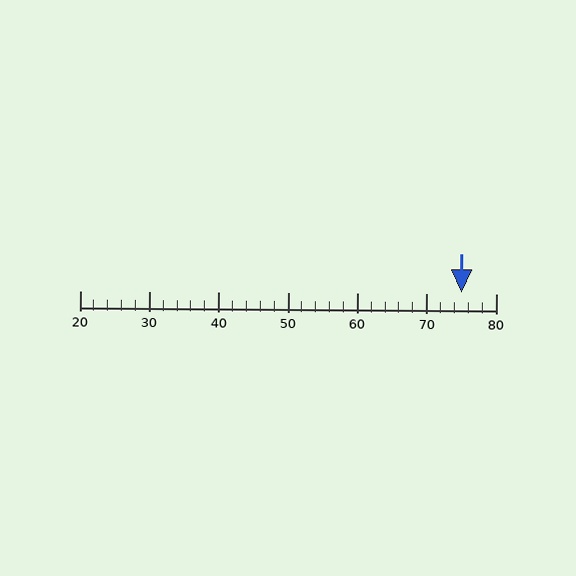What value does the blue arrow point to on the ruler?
The blue arrow points to approximately 75.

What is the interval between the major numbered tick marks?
The major tick marks are spaced 10 units apart.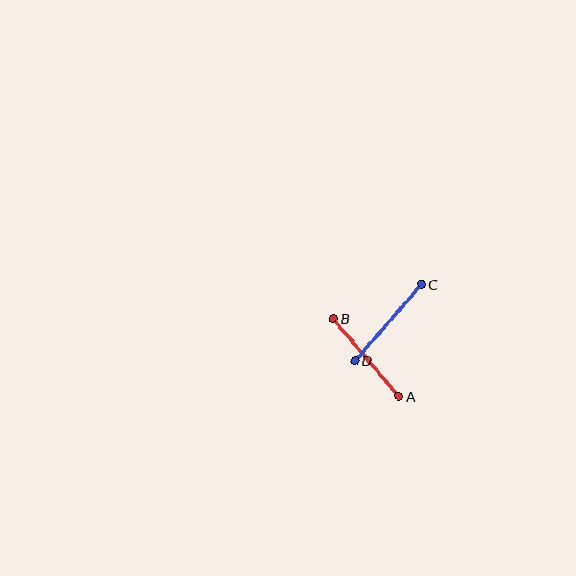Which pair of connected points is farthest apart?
Points A and B are farthest apart.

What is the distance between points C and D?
The distance is approximately 101 pixels.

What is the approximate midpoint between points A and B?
The midpoint is at approximately (366, 357) pixels.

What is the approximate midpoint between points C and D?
The midpoint is at approximately (388, 322) pixels.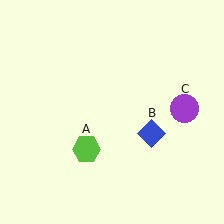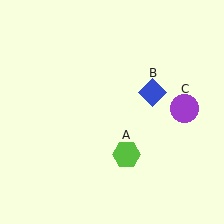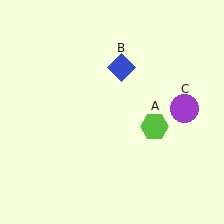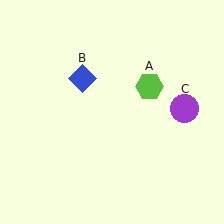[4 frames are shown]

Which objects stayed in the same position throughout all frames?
Purple circle (object C) remained stationary.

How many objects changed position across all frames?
2 objects changed position: lime hexagon (object A), blue diamond (object B).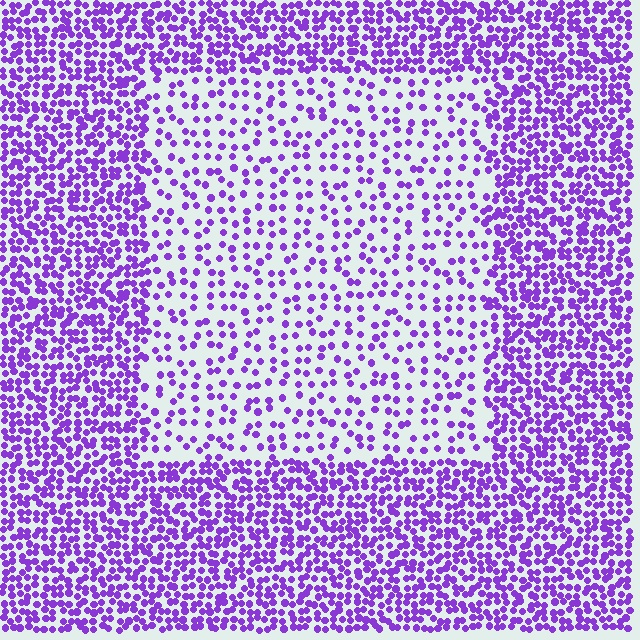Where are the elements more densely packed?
The elements are more densely packed outside the rectangle boundary.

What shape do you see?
I see a rectangle.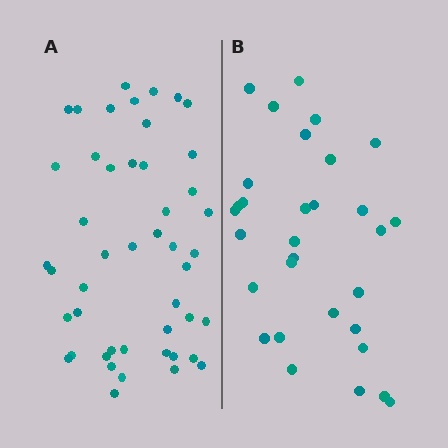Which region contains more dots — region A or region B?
Region A (the left region) has more dots.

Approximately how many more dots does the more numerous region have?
Region A has approximately 15 more dots than region B.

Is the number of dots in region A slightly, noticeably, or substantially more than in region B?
Region A has substantially more. The ratio is roughly 1.5 to 1.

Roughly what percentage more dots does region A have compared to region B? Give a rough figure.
About 50% more.